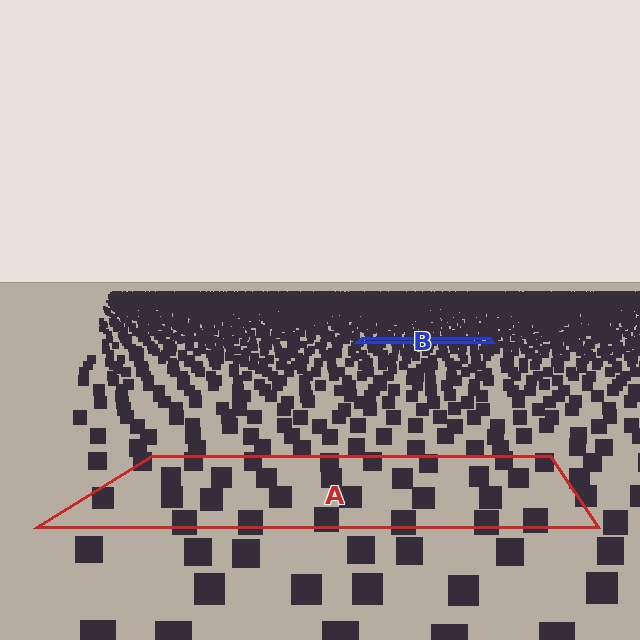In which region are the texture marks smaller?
The texture marks are smaller in region B, because it is farther away.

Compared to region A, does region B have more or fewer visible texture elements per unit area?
Region B has more texture elements per unit area — they are packed more densely because it is farther away.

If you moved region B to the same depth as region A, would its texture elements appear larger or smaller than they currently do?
They would appear larger. At a closer depth, the same texture elements are projected at a bigger on-screen size.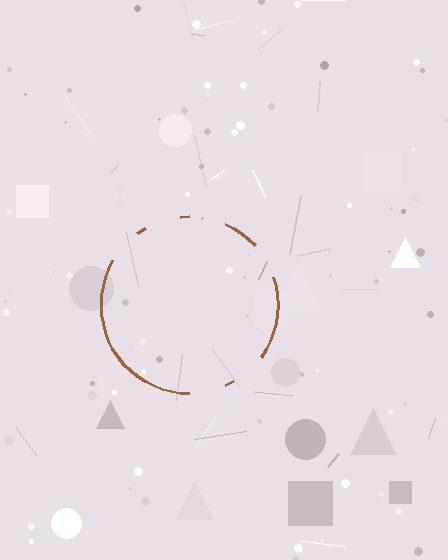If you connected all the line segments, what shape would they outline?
They would outline a circle.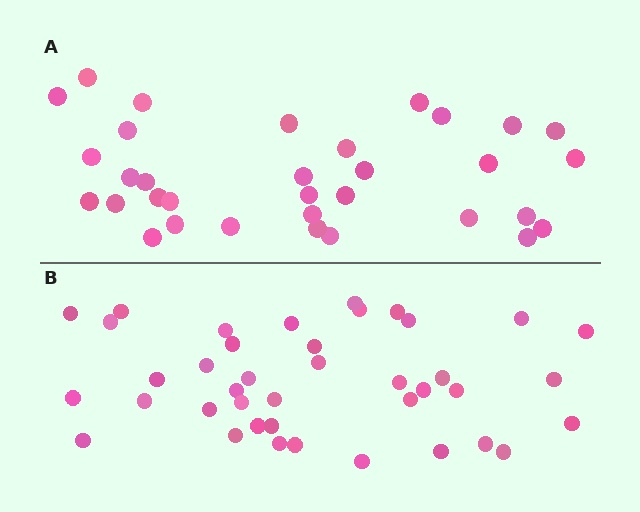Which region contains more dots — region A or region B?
Region B (the bottom region) has more dots.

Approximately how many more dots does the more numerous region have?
Region B has roughly 8 or so more dots than region A.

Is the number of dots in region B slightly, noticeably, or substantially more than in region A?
Region B has only slightly more — the two regions are fairly close. The ratio is roughly 1.2 to 1.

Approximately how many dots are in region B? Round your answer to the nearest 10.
About 40 dots.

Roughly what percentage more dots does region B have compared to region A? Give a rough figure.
About 20% more.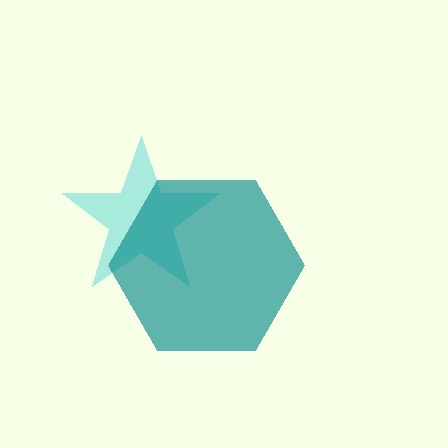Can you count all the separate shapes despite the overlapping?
Yes, there are 2 separate shapes.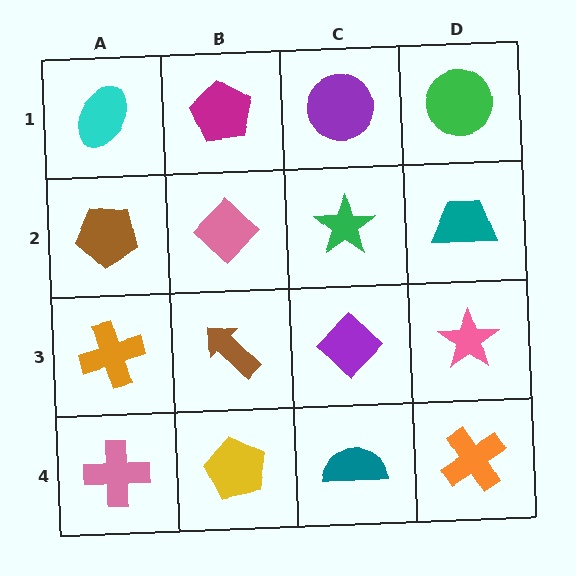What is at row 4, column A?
A pink cross.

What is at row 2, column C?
A green star.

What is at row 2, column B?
A pink diamond.